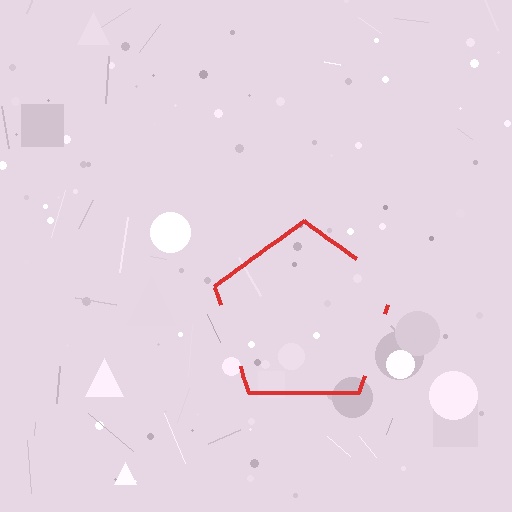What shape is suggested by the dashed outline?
The dashed outline suggests a pentagon.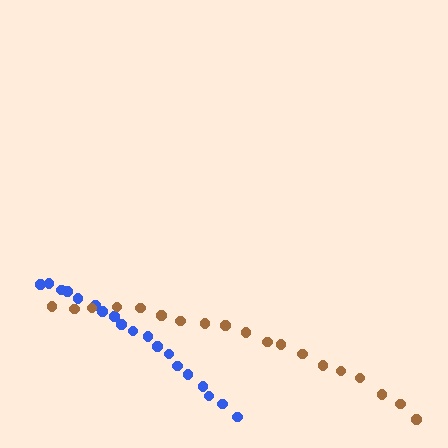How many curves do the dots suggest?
There are 2 distinct paths.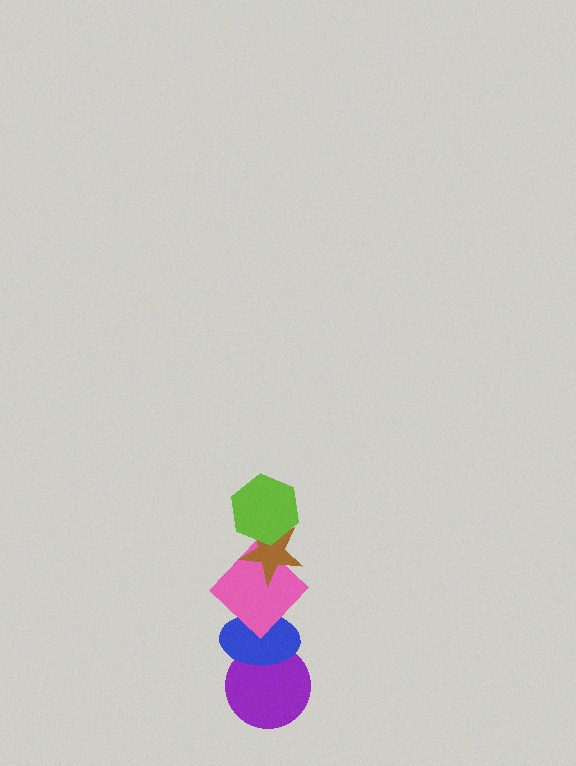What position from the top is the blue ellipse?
The blue ellipse is 4th from the top.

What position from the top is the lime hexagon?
The lime hexagon is 1st from the top.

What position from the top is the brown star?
The brown star is 2nd from the top.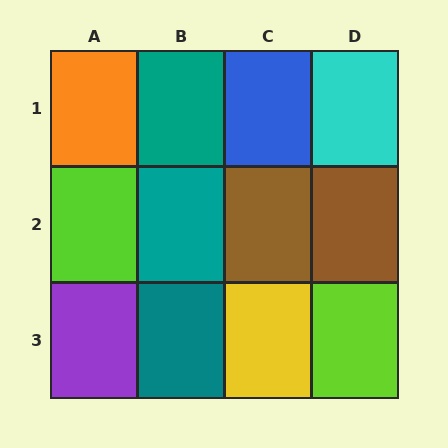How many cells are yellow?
1 cell is yellow.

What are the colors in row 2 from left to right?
Lime, teal, brown, brown.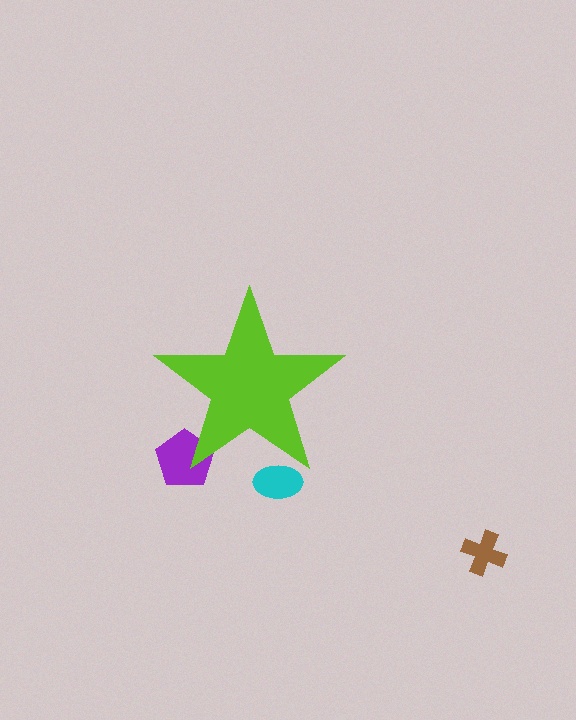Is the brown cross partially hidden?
No, the brown cross is fully visible.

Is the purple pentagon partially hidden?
Yes, the purple pentagon is partially hidden behind the lime star.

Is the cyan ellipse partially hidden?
Yes, the cyan ellipse is partially hidden behind the lime star.